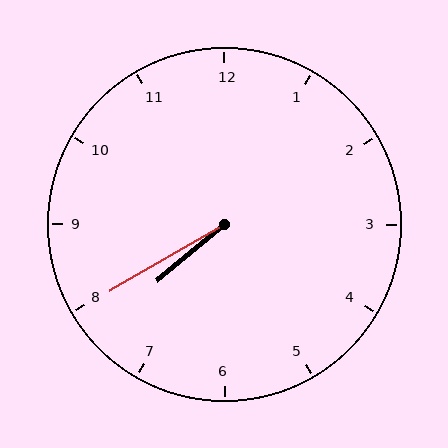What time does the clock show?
7:40.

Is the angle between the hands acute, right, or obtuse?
It is acute.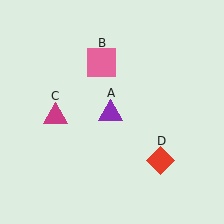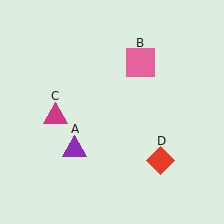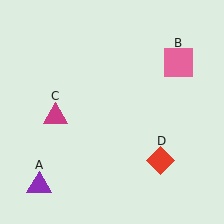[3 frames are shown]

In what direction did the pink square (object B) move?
The pink square (object B) moved right.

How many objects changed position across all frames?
2 objects changed position: purple triangle (object A), pink square (object B).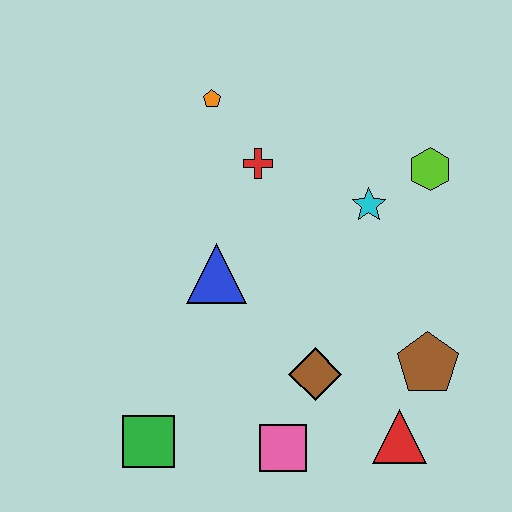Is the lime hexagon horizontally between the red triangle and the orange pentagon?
No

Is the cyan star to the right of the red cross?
Yes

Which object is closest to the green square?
The pink square is closest to the green square.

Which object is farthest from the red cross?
The red triangle is farthest from the red cross.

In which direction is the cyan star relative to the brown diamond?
The cyan star is above the brown diamond.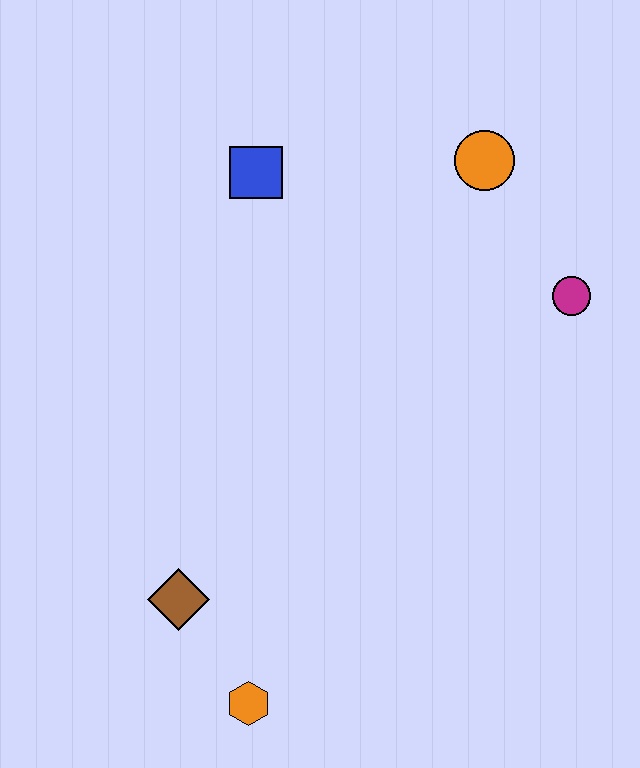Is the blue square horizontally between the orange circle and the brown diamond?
Yes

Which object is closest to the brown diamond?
The orange hexagon is closest to the brown diamond.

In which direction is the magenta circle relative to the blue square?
The magenta circle is to the right of the blue square.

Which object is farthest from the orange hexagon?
The orange circle is farthest from the orange hexagon.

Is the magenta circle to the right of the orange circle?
Yes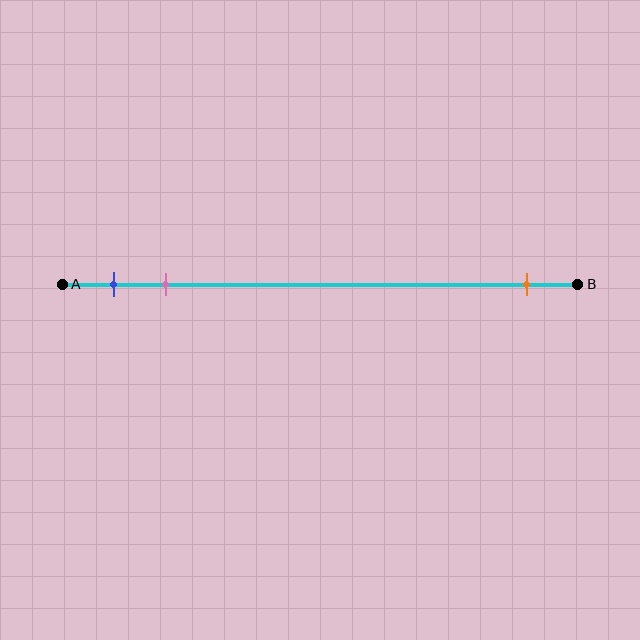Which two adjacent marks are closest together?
The blue and pink marks are the closest adjacent pair.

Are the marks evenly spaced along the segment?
No, the marks are not evenly spaced.